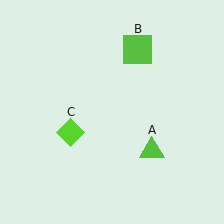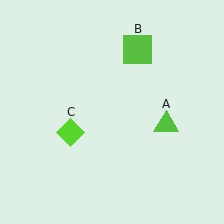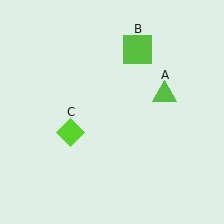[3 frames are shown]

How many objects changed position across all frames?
1 object changed position: lime triangle (object A).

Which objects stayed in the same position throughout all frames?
Lime square (object B) and lime diamond (object C) remained stationary.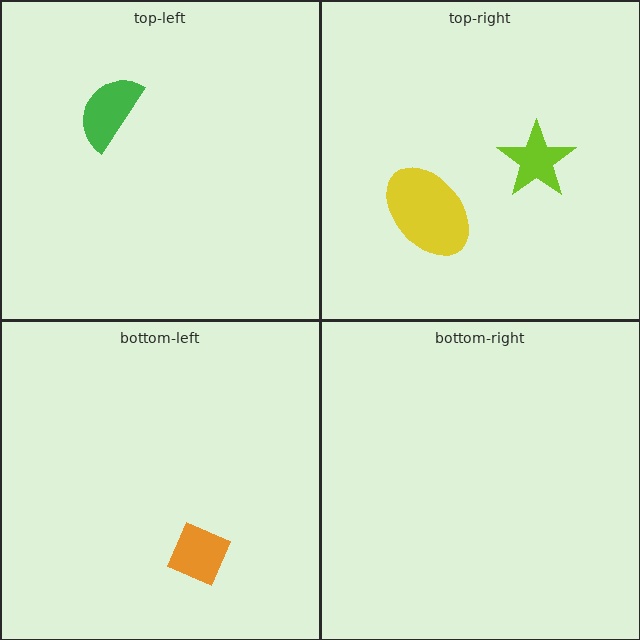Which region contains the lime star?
The top-right region.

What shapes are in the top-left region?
The green semicircle.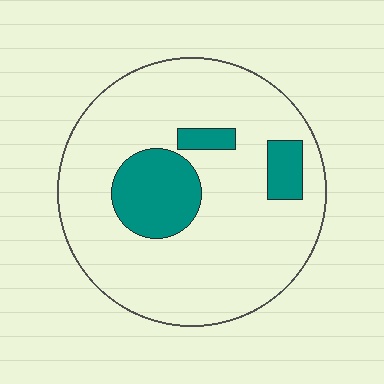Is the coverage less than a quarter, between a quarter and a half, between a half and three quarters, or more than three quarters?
Less than a quarter.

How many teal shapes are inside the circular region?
3.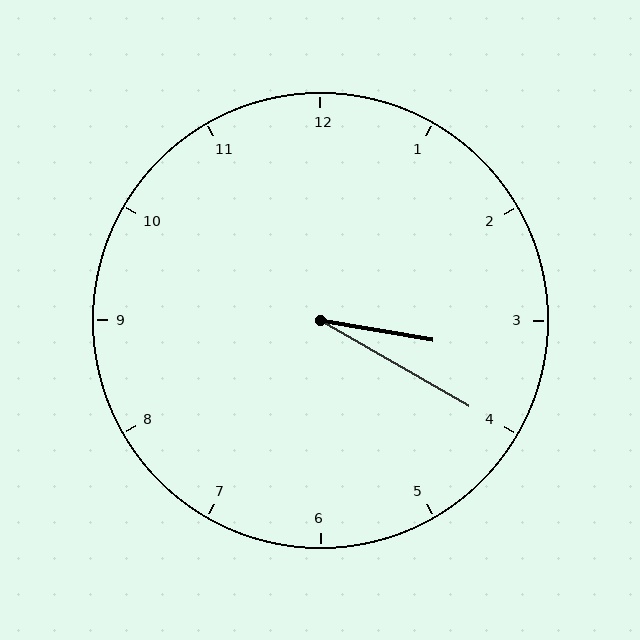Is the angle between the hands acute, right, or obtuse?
It is acute.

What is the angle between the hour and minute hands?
Approximately 20 degrees.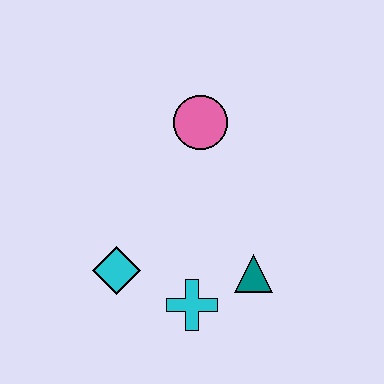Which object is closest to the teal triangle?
The cyan cross is closest to the teal triangle.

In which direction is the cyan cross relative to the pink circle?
The cyan cross is below the pink circle.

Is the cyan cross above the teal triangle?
No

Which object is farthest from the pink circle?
The cyan cross is farthest from the pink circle.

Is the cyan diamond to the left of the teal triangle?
Yes